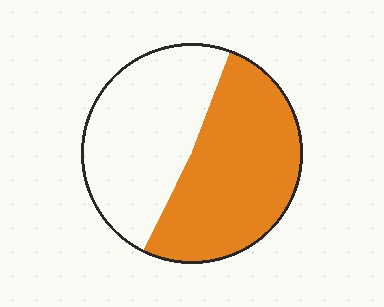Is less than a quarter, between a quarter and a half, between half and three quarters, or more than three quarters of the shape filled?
Between half and three quarters.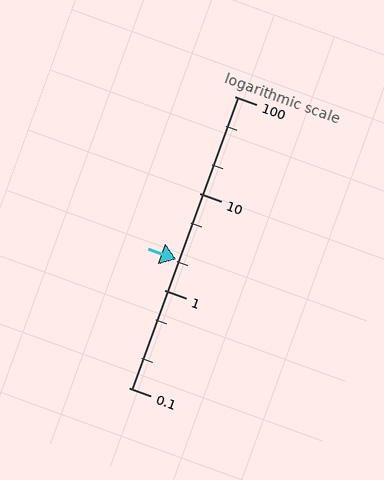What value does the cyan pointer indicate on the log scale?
The pointer indicates approximately 2.1.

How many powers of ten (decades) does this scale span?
The scale spans 3 decades, from 0.1 to 100.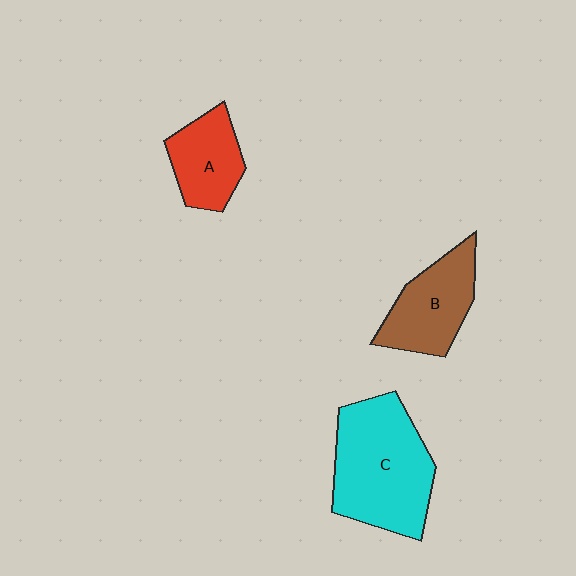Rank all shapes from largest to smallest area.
From largest to smallest: C (cyan), B (brown), A (red).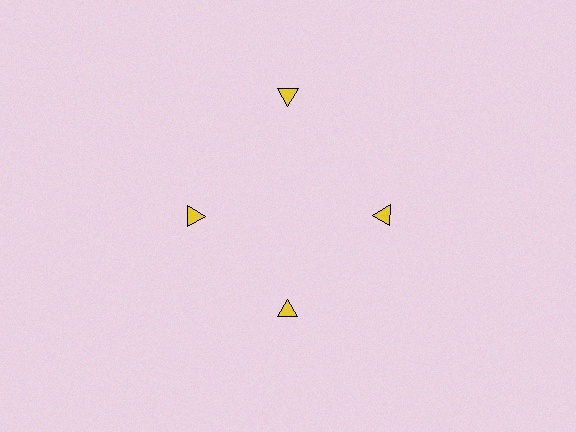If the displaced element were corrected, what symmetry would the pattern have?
It would have 4-fold rotational symmetry — the pattern would map onto itself every 90 degrees.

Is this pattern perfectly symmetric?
No. The 4 yellow triangles are arranged in a ring, but one element near the 12 o'clock position is pushed outward from the center, breaking the 4-fold rotational symmetry.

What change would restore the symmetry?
The symmetry would be restored by moving it inward, back onto the ring so that all 4 triangles sit at equal angles and equal distance from the center.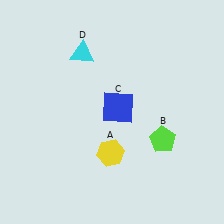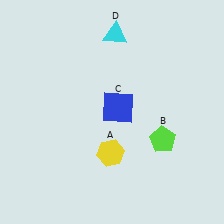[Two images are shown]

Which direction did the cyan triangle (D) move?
The cyan triangle (D) moved right.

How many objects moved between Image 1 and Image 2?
1 object moved between the two images.